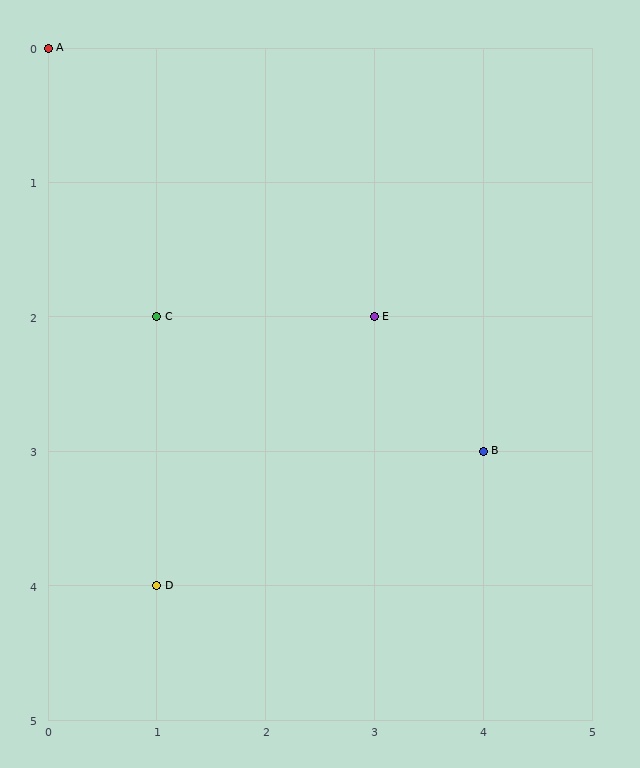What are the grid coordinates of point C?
Point C is at grid coordinates (1, 2).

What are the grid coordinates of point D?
Point D is at grid coordinates (1, 4).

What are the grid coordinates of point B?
Point B is at grid coordinates (4, 3).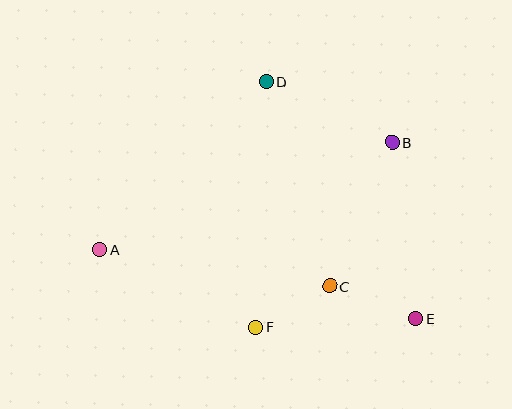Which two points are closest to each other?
Points C and F are closest to each other.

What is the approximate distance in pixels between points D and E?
The distance between D and E is approximately 280 pixels.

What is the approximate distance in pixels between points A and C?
The distance between A and C is approximately 233 pixels.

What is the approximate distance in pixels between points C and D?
The distance between C and D is approximately 213 pixels.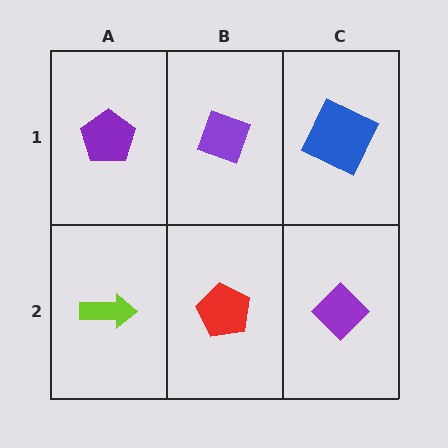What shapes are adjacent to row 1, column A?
A lime arrow (row 2, column A), a purple diamond (row 1, column B).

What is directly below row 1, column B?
A red pentagon.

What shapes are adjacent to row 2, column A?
A purple pentagon (row 1, column A), a red pentagon (row 2, column B).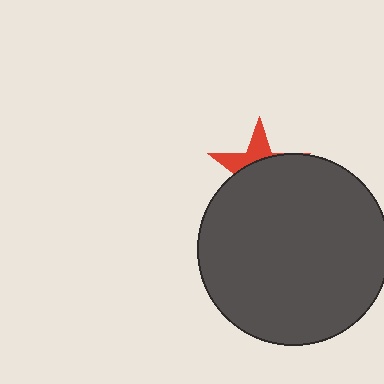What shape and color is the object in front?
The object in front is a dark gray circle.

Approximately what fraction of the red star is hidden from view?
Roughly 68% of the red star is hidden behind the dark gray circle.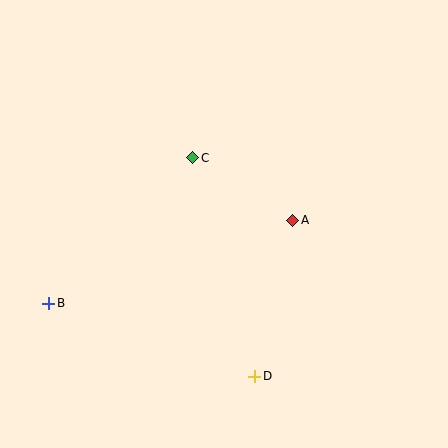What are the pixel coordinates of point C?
Point C is at (193, 158).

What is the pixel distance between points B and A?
The distance between B and A is 258 pixels.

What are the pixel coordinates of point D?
Point D is at (255, 376).